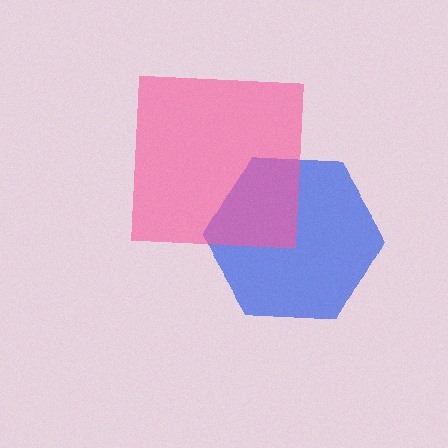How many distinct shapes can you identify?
There are 2 distinct shapes: a blue hexagon, a pink square.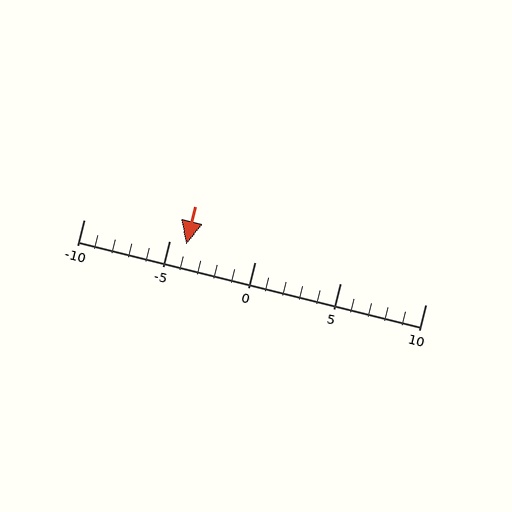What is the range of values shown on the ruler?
The ruler shows values from -10 to 10.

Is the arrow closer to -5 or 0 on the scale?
The arrow is closer to -5.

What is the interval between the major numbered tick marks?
The major tick marks are spaced 5 units apart.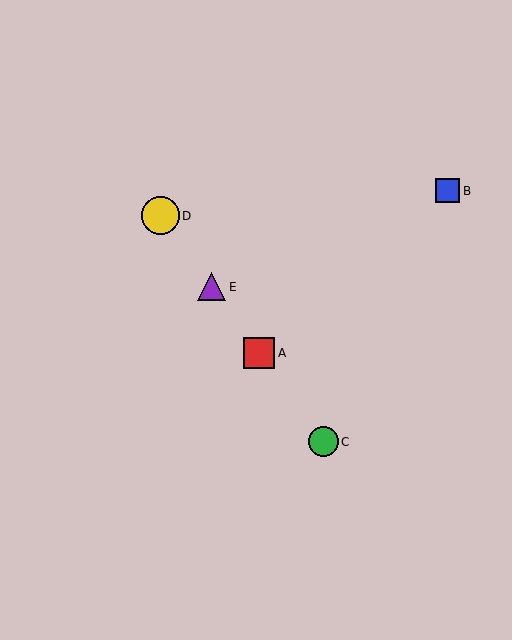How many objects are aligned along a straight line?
4 objects (A, C, D, E) are aligned along a straight line.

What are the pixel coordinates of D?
Object D is at (160, 216).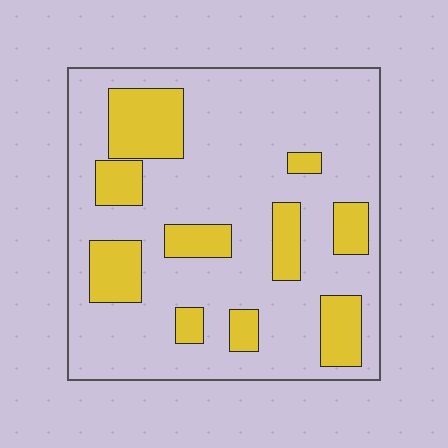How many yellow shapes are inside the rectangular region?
10.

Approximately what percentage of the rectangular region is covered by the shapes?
Approximately 25%.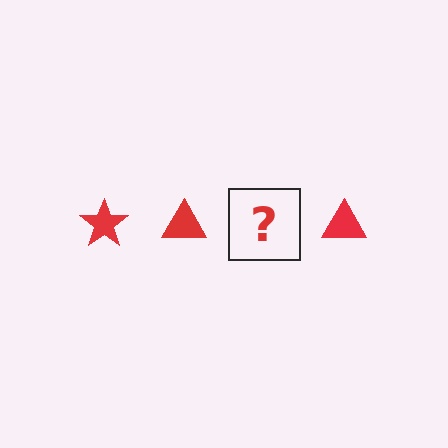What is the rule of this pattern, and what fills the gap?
The rule is that the pattern cycles through star, triangle shapes in red. The gap should be filled with a red star.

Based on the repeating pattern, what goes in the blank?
The blank should be a red star.